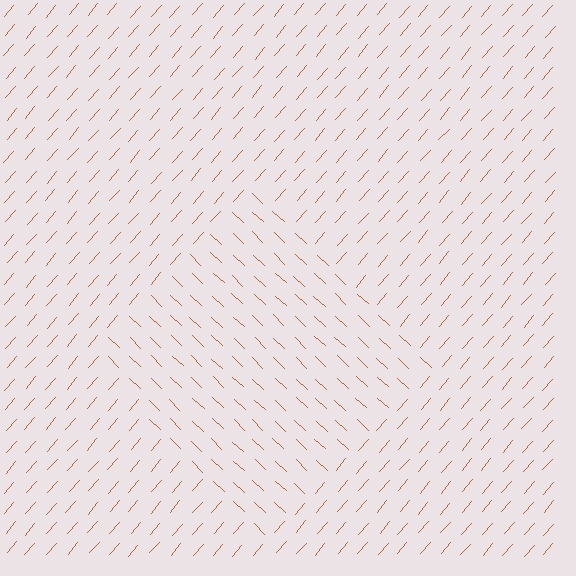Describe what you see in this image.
The image is filled with small brown line segments. A diamond region in the image has lines oriented differently from the surrounding lines, creating a visible texture boundary.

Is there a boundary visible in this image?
Yes, there is a texture boundary formed by a change in line orientation.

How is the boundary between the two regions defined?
The boundary is defined purely by a change in line orientation (approximately 87 degrees difference). All lines are the same color and thickness.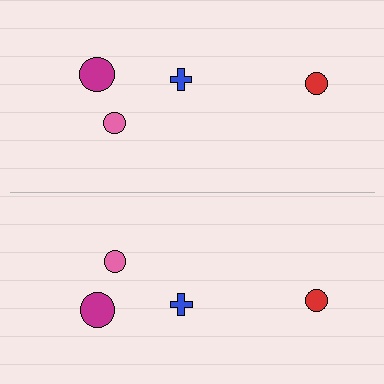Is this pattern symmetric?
Yes, this pattern has bilateral (reflection) symmetry.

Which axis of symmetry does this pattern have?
The pattern has a horizontal axis of symmetry running through the center of the image.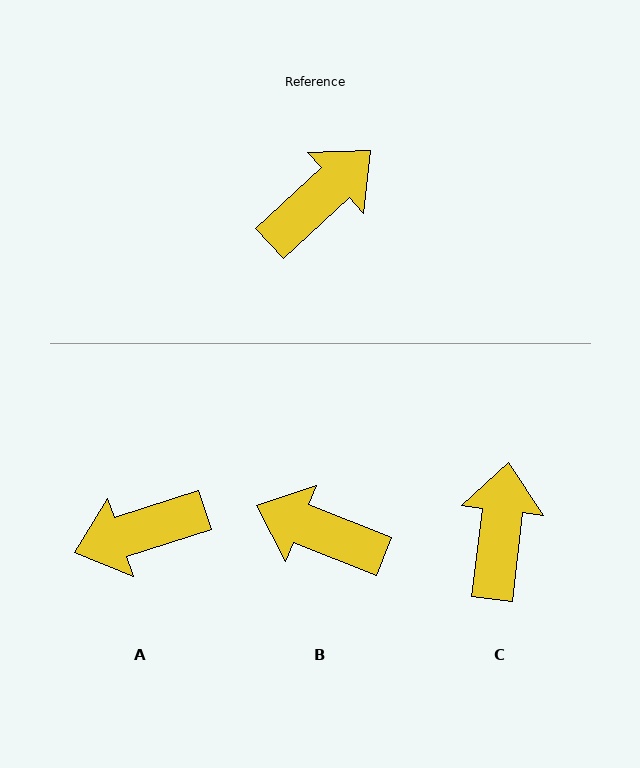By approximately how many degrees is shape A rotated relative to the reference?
Approximately 155 degrees counter-clockwise.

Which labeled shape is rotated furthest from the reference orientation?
A, about 155 degrees away.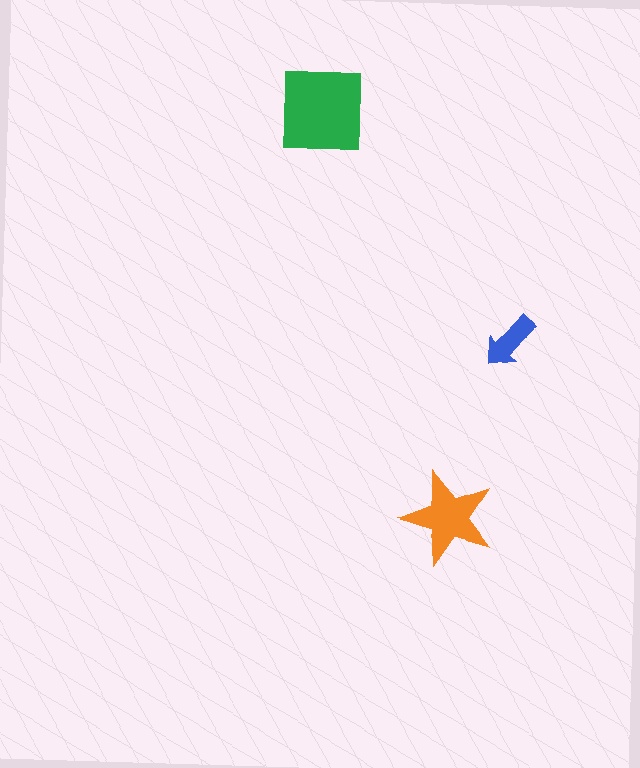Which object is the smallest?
The blue arrow.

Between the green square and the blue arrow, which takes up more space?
The green square.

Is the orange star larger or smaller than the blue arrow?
Larger.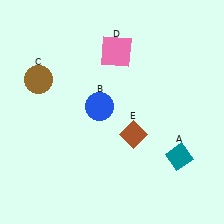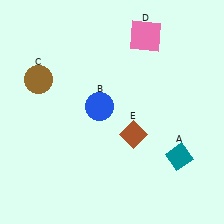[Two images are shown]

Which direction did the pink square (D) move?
The pink square (D) moved right.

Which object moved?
The pink square (D) moved right.